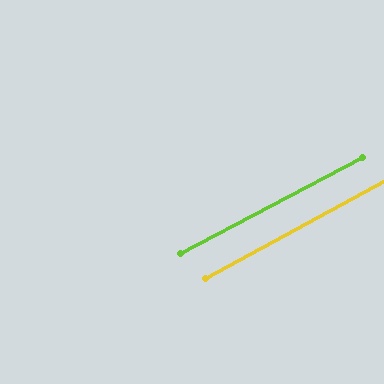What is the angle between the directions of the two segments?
Approximately 1 degree.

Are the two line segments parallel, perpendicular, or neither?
Parallel — their directions differ by only 0.7°.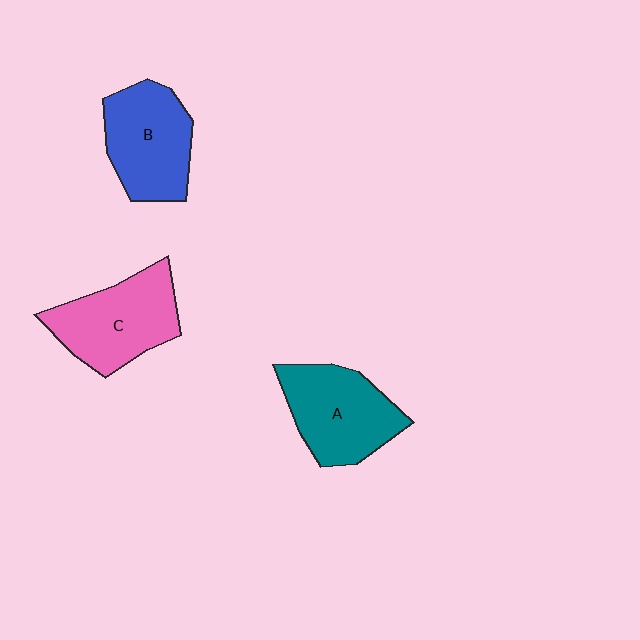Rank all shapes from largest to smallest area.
From largest to smallest: C (pink), A (teal), B (blue).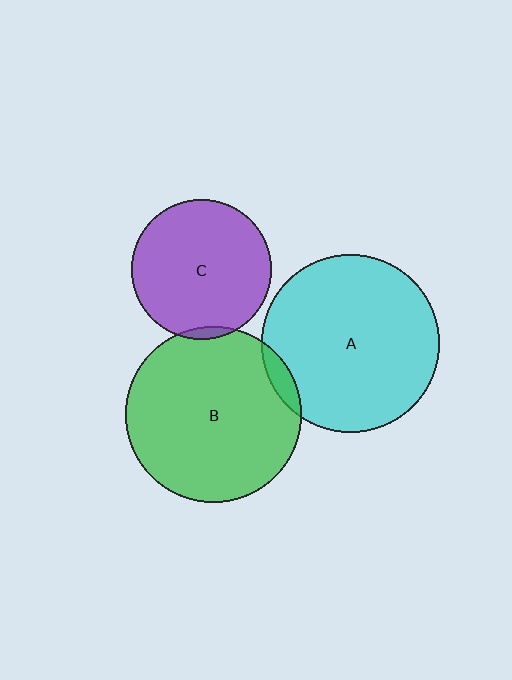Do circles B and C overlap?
Yes.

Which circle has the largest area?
Circle A (cyan).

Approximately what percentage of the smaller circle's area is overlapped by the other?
Approximately 5%.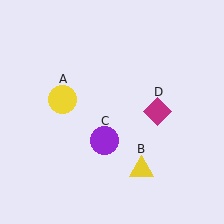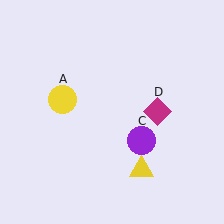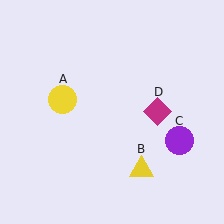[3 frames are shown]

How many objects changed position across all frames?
1 object changed position: purple circle (object C).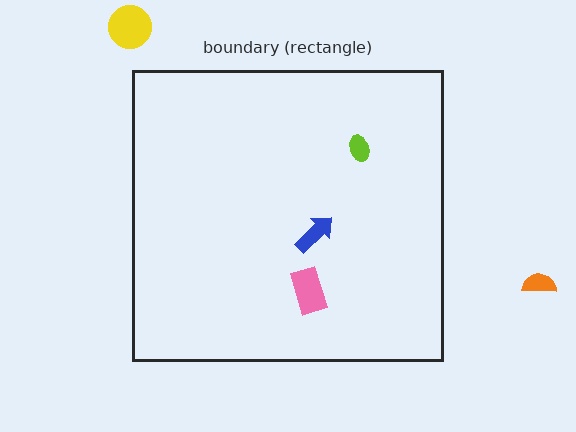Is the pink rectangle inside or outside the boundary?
Inside.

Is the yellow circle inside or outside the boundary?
Outside.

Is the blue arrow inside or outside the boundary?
Inside.